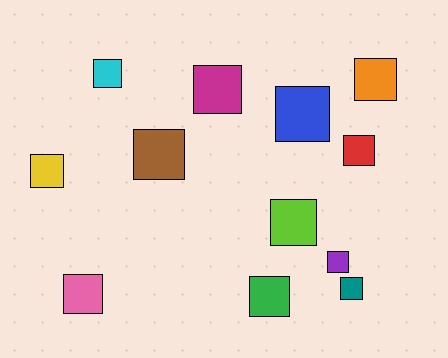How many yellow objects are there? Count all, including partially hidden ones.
There is 1 yellow object.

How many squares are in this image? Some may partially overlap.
There are 12 squares.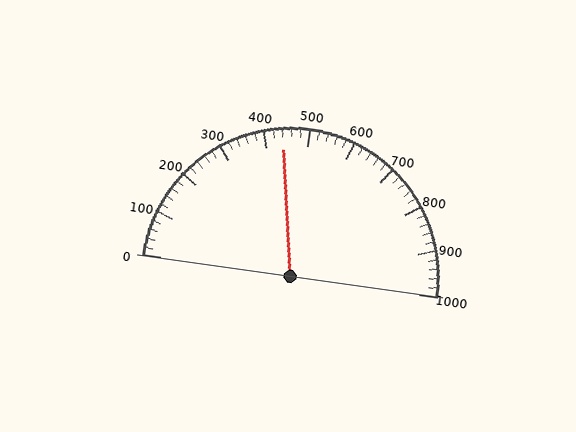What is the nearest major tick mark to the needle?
The nearest major tick mark is 400.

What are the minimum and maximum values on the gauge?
The gauge ranges from 0 to 1000.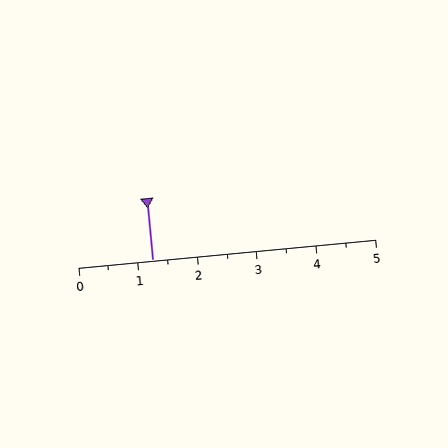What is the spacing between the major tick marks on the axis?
The major ticks are spaced 1 apart.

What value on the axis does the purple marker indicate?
The marker indicates approximately 1.2.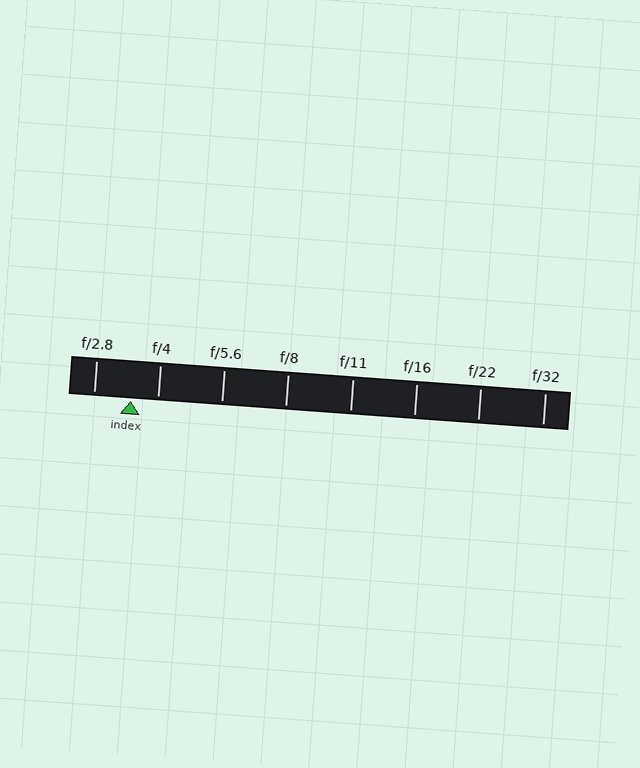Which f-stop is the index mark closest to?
The index mark is closest to f/4.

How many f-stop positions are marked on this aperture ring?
There are 8 f-stop positions marked.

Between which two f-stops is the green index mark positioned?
The index mark is between f/2.8 and f/4.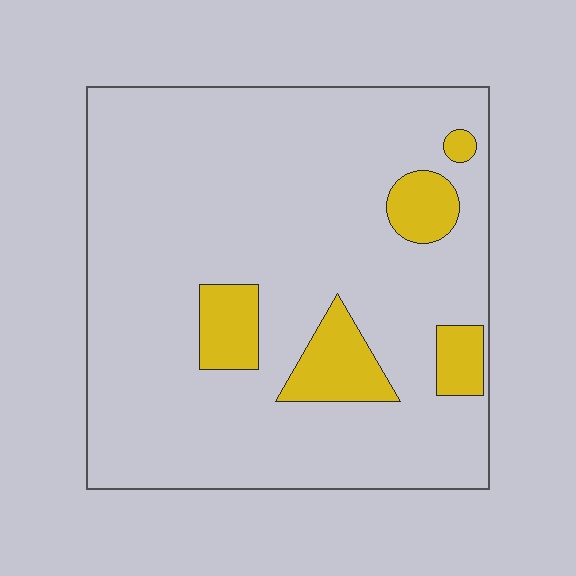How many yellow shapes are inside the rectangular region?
5.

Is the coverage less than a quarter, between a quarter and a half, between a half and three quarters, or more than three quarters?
Less than a quarter.